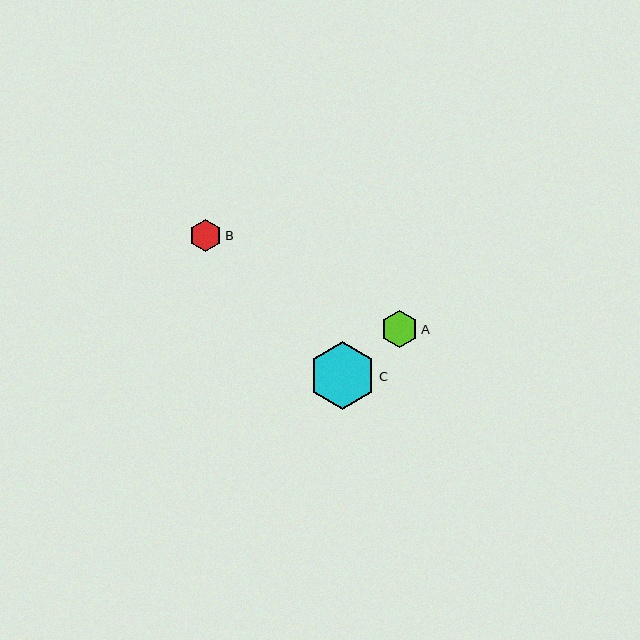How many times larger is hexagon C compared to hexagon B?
Hexagon C is approximately 2.1 times the size of hexagon B.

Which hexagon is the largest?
Hexagon C is the largest with a size of approximately 68 pixels.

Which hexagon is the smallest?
Hexagon B is the smallest with a size of approximately 32 pixels.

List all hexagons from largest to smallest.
From largest to smallest: C, A, B.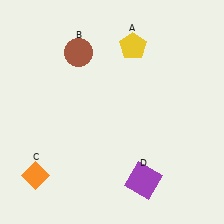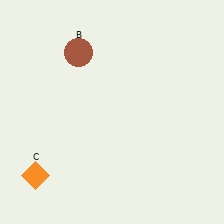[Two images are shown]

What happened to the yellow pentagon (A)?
The yellow pentagon (A) was removed in Image 2. It was in the top-right area of Image 1.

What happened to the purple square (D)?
The purple square (D) was removed in Image 2. It was in the bottom-right area of Image 1.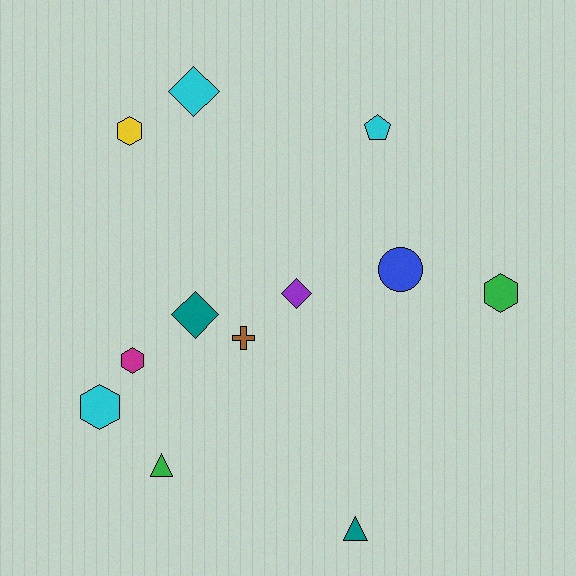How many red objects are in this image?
There are no red objects.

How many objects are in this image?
There are 12 objects.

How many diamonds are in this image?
There are 3 diamonds.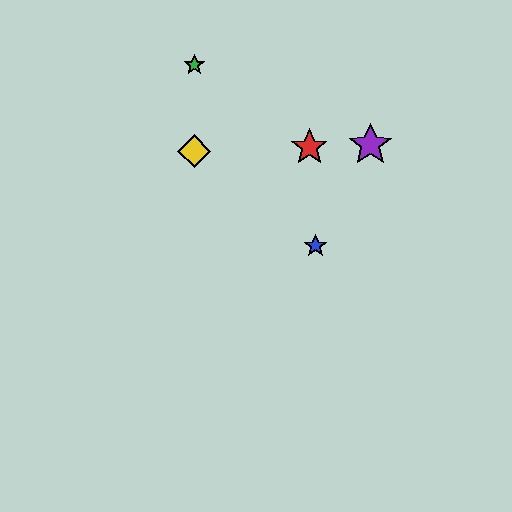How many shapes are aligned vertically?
2 shapes (the green star, the yellow diamond) are aligned vertically.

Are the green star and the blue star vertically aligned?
No, the green star is at x≈194 and the blue star is at x≈315.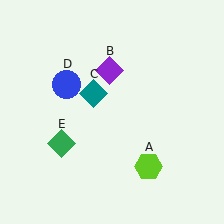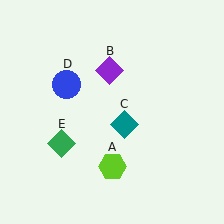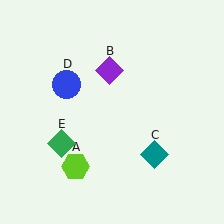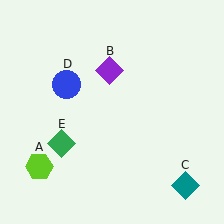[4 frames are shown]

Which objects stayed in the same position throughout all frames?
Purple diamond (object B) and blue circle (object D) and green diamond (object E) remained stationary.